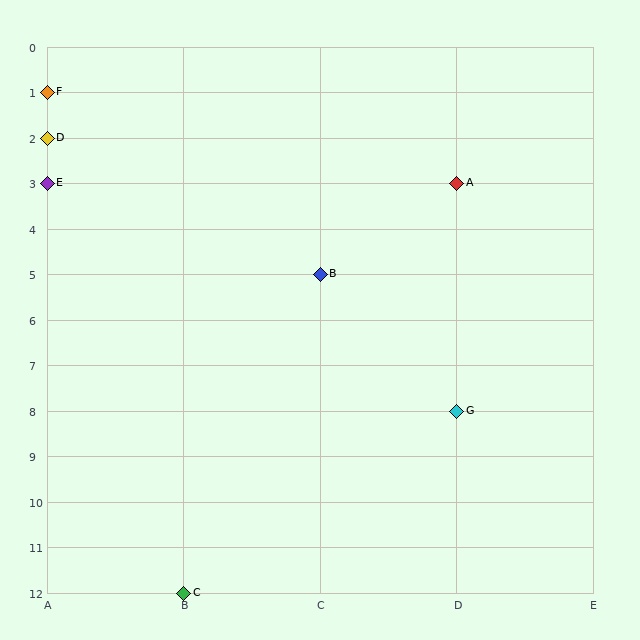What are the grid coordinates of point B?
Point B is at grid coordinates (C, 5).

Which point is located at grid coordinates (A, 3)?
Point E is at (A, 3).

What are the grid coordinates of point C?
Point C is at grid coordinates (B, 12).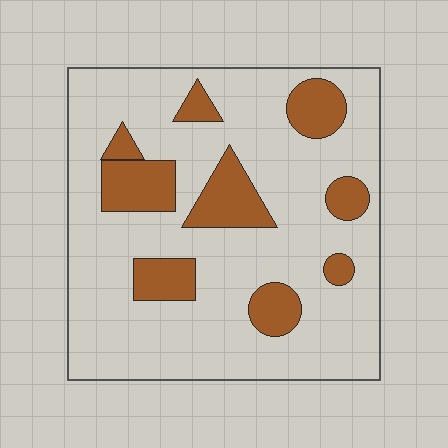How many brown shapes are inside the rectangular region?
9.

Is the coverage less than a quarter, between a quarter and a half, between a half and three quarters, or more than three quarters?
Less than a quarter.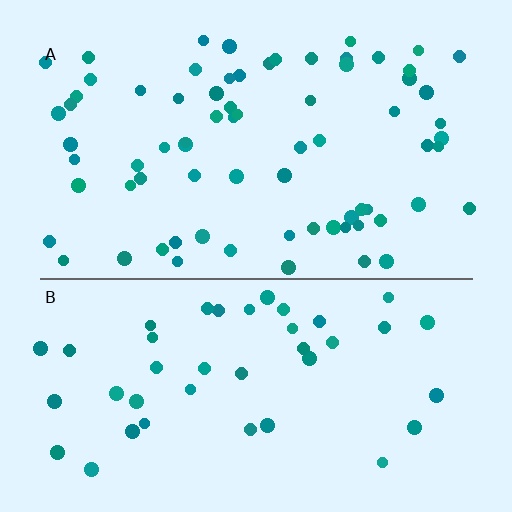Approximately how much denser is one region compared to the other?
Approximately 1.8× — region A over region B.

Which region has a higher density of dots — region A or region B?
A (the top).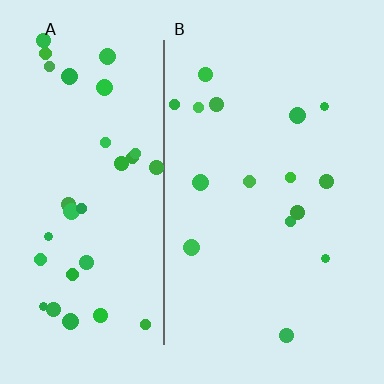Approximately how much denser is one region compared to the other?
Approximately 2.3× — region A over region B.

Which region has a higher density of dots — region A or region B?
A (the left).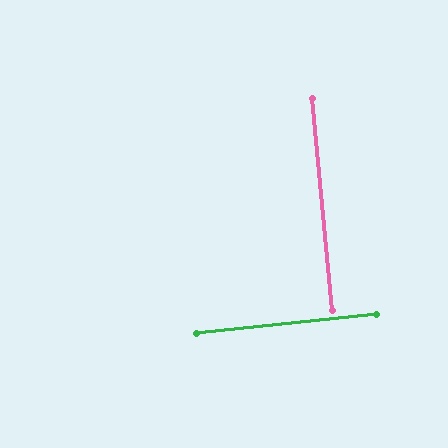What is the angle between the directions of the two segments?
Approximately 89 degrees.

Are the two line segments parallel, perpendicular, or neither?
Perpendicular — they meet at approximately 89°.